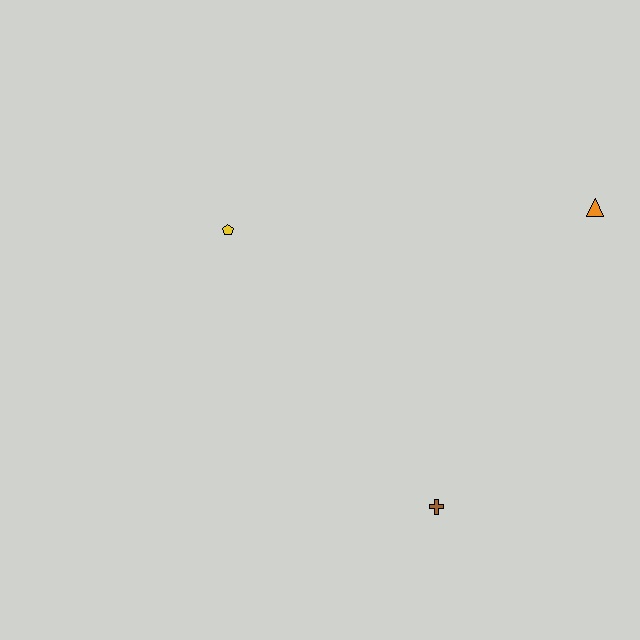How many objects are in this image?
There are 3 objects.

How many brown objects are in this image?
There is 1 brown object.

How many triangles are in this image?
There is 1 triangle.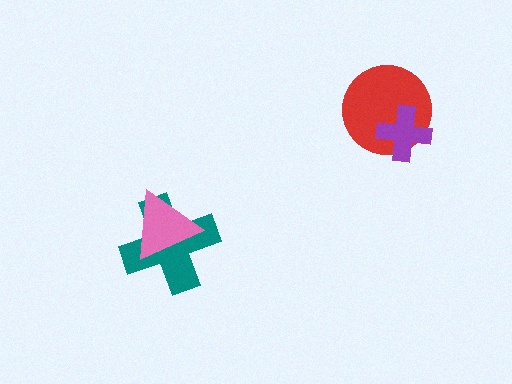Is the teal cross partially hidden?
Yes, it is partially covered by another shape.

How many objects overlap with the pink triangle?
1 object overlaps with the pink triangle.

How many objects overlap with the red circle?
1 object overlaps with the red circle.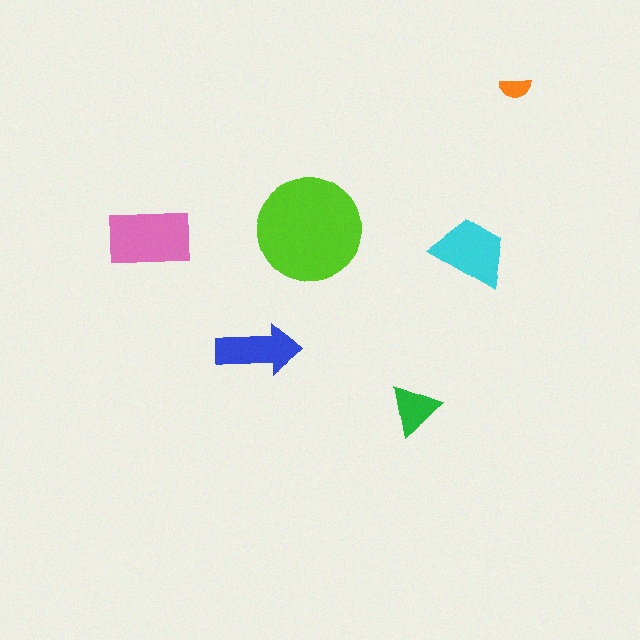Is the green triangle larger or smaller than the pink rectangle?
Smaller.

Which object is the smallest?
The orange semicircle.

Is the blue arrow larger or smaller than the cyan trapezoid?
Smaller.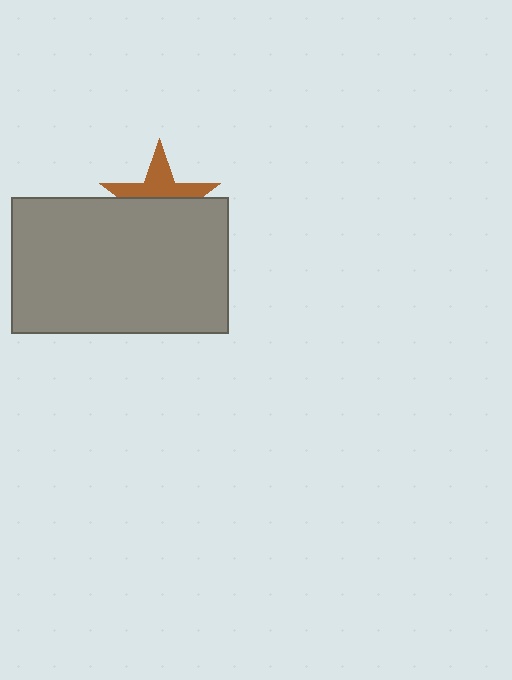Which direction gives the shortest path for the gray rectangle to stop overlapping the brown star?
Moving down gives the shortest separation.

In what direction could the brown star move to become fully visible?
The brown star could move up. That would shift it out from behind the gray rectangle entirely.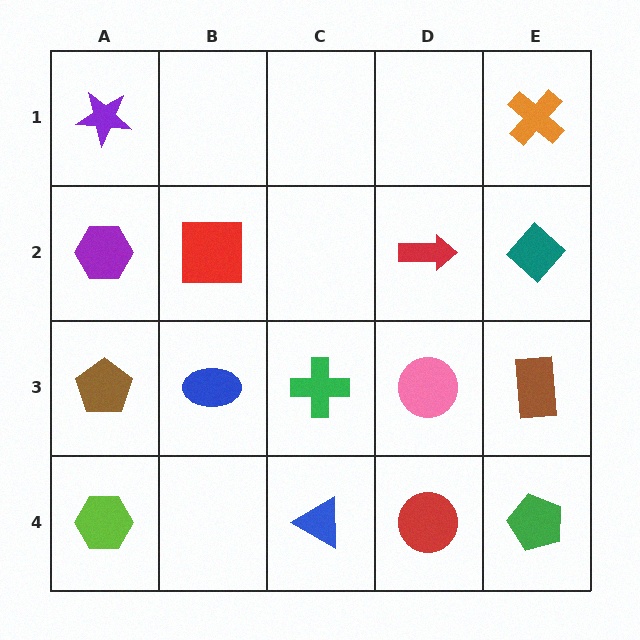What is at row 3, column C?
A green cross.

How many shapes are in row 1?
2 shapes.